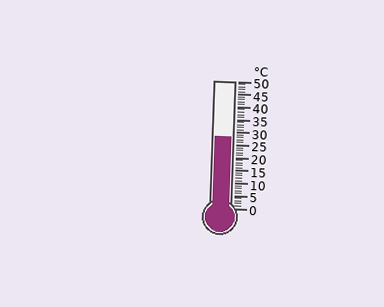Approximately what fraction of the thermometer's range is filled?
The thermometer is filled to approximately 55% of its range.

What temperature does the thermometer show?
The thermometer shows approximately 28°C.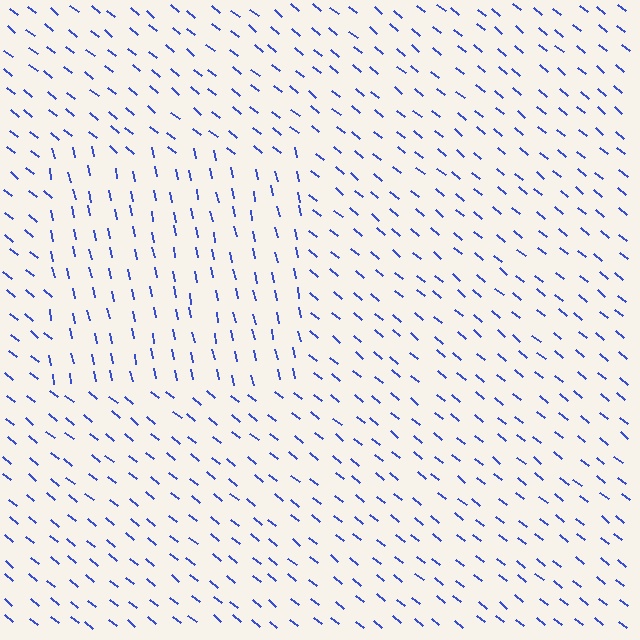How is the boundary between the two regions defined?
The boundary is defined purely by a change in line orientation (approximately 39 degrees difference). All lines are the same color and thickness.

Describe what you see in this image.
The image is filled with small blue line segments. A rectangle region in the image has lines oriented differently from the surrounding lines, creating a visible texture boundary.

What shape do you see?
I see a rectangle.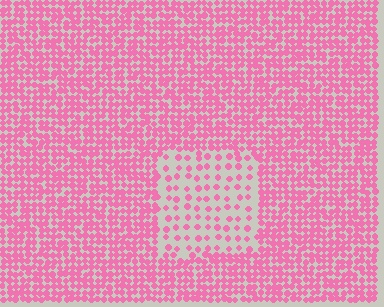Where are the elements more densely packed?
The elements are more densely packed outside the rectangle boundary.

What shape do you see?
I see a rectangle.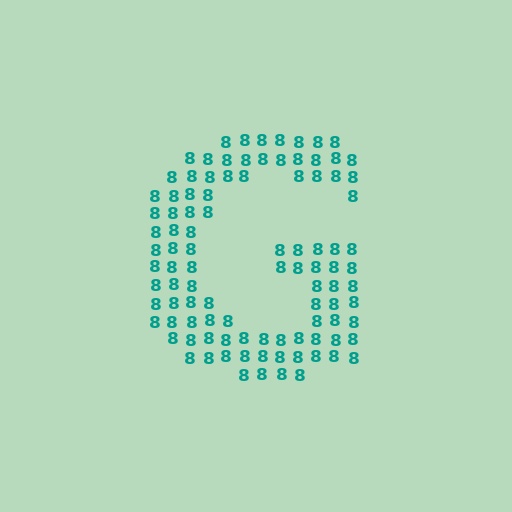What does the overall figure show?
The overall figure shows the letter G.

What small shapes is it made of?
It is made of small digit 8's.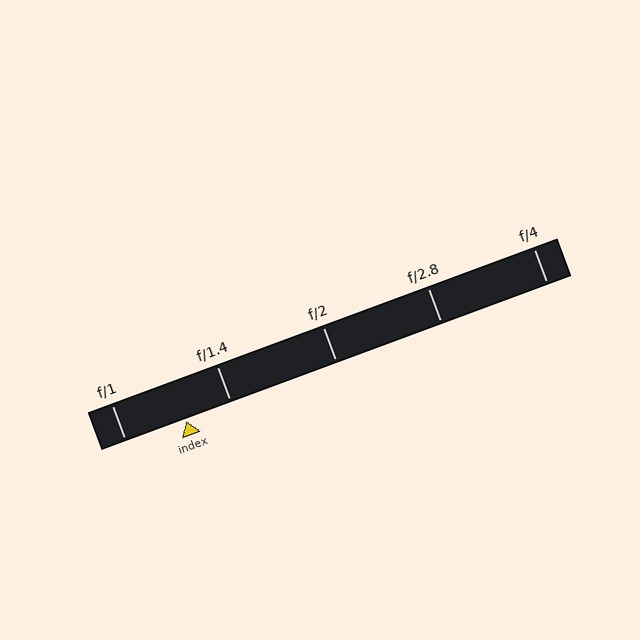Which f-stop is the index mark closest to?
The index mark is closest to f/1.4.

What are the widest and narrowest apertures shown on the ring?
The widest aperture shown is f/1 and the narrowest is f/4.